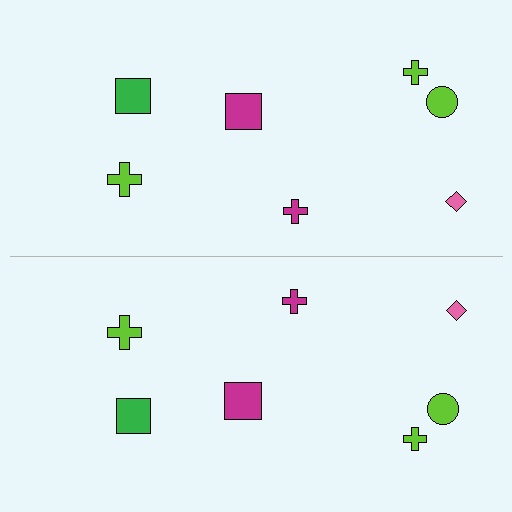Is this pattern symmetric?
Yes, this pattern has bilateral (reflection) symmetry.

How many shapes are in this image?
There are 14 shapes in this image.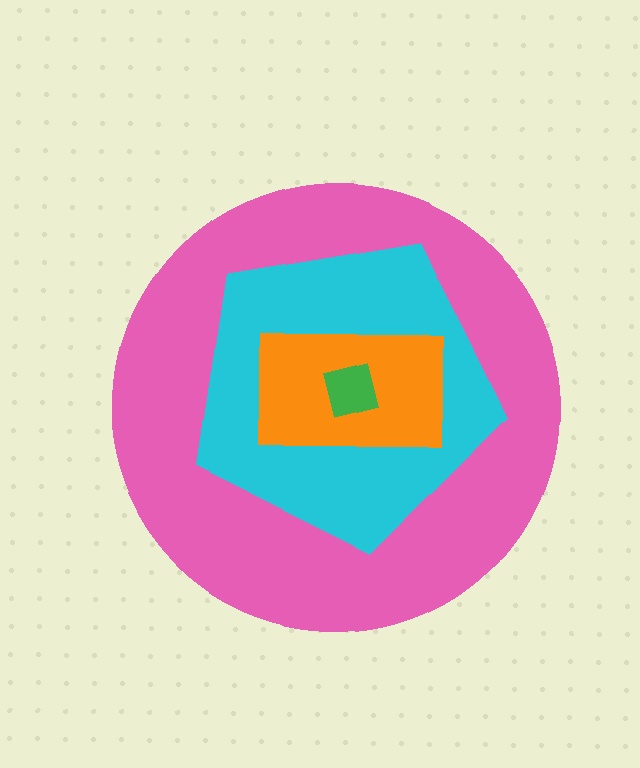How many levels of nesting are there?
4.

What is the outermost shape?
The pink circle.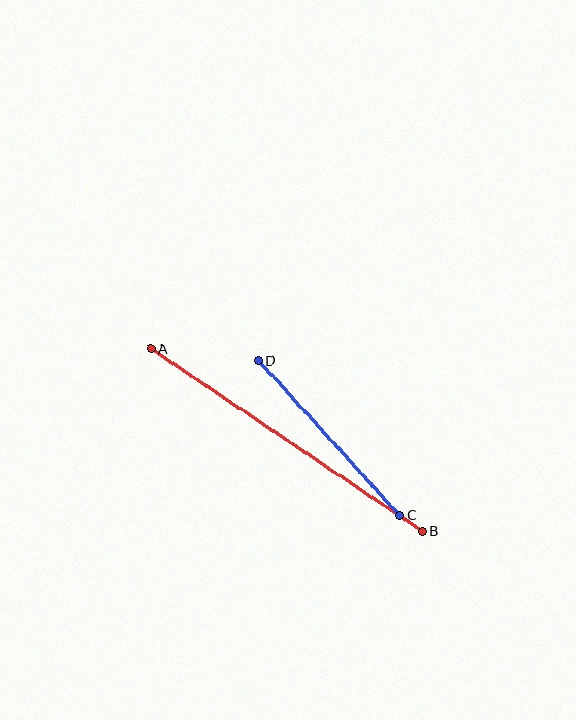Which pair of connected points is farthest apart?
Points A and B are farthest apart.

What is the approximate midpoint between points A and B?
The midpoint is at approximately (287, 440) pixels.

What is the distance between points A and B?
The distance is approximately 327 pixels.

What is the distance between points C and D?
The distance is approximately 210 pixels.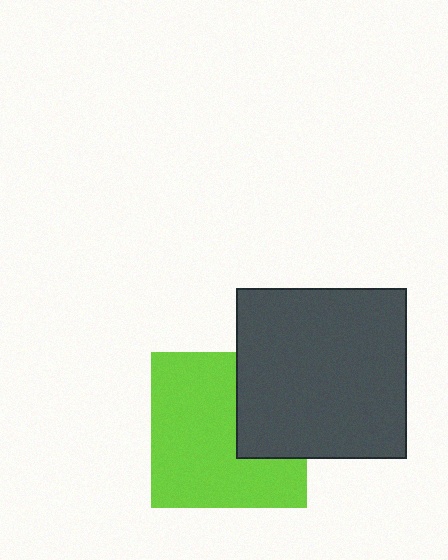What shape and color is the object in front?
The object in front is a dark gray square.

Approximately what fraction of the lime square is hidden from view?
Roughly 32% of the lime square is hidden behind the dark gray square.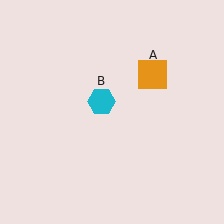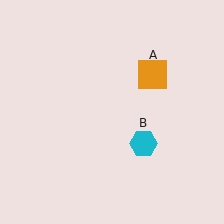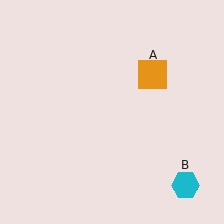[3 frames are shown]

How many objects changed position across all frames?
1 object changed position: cyan hexagon (object B).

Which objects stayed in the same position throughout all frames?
Orange square (object A) remained stationary.